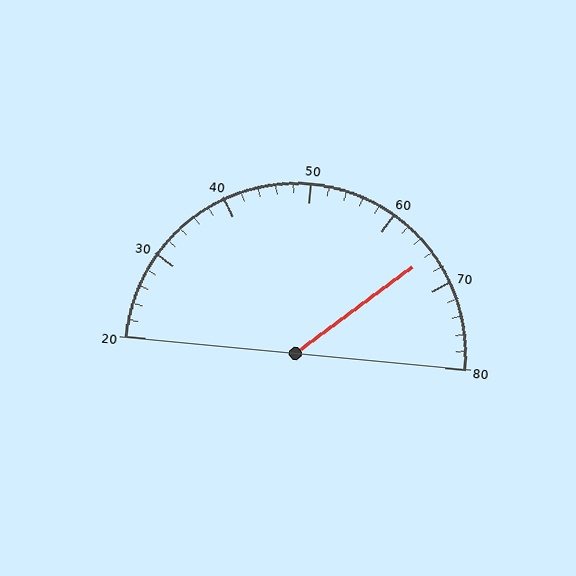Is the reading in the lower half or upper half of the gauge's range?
The reading is in the upper half of the range (20 to 80).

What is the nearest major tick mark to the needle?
The nearest major tick mark is 70.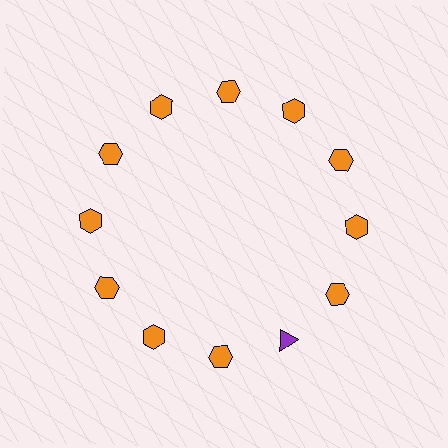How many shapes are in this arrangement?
There are 12 shapes arranged in a ring pattern.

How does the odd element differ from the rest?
It differs in both color (purple instead of orange) and shape (triangle instead of hexagon).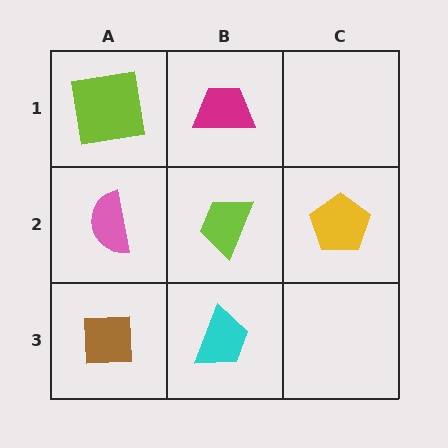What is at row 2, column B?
A lime trapezoid.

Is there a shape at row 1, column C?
No, that cell is empty.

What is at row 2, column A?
A pink semicircle.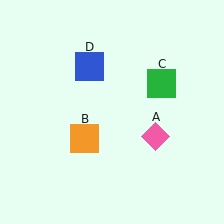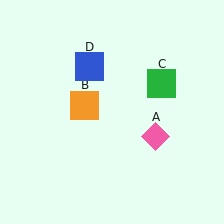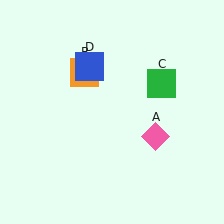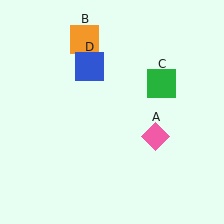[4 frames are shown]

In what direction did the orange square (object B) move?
The orange square (object B) moved up.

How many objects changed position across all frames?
1 object changed position: orange square (object B).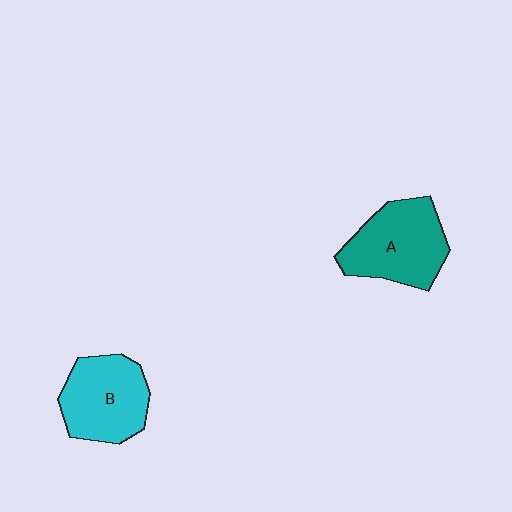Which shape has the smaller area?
Shape B (cyan).